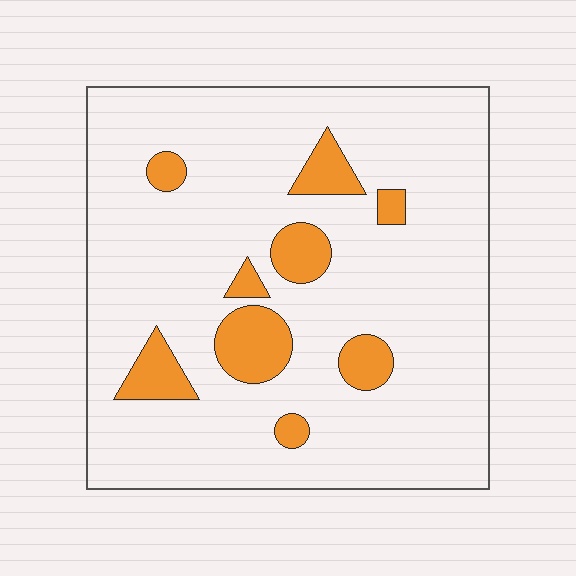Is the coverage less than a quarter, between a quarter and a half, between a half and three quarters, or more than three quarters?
Less than a quarter.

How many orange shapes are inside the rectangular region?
9.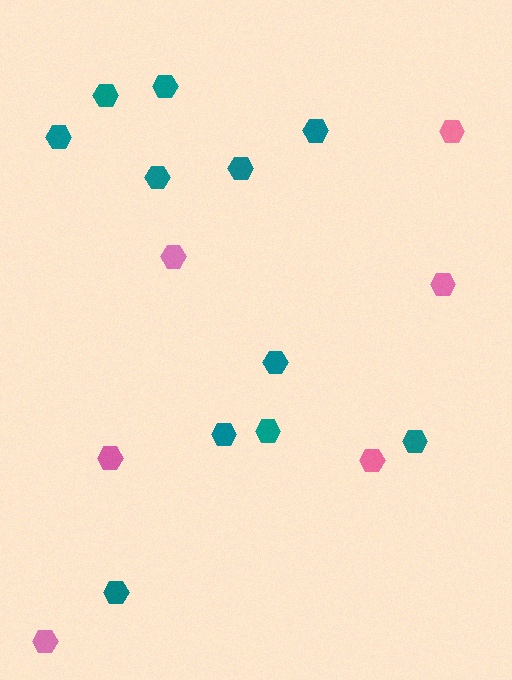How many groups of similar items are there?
There are 2 groups: one group of teal hexagons (11) and one group of pink hexagons (6).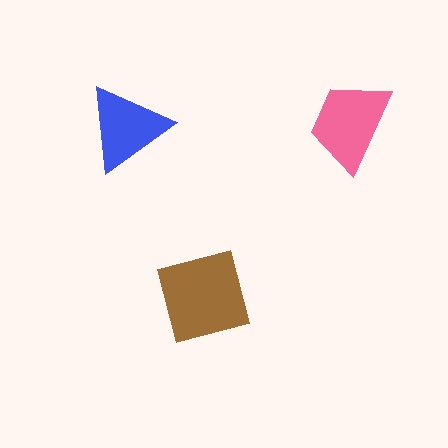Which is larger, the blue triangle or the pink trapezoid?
The pink trapezoid.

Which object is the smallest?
The blue triangle.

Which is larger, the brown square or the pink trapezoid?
The brown square.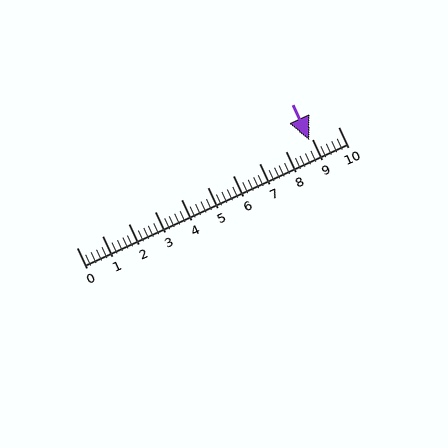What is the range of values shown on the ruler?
The ruler shows values from 0 to 10.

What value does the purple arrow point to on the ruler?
The purple arrow points to approximately 8.9.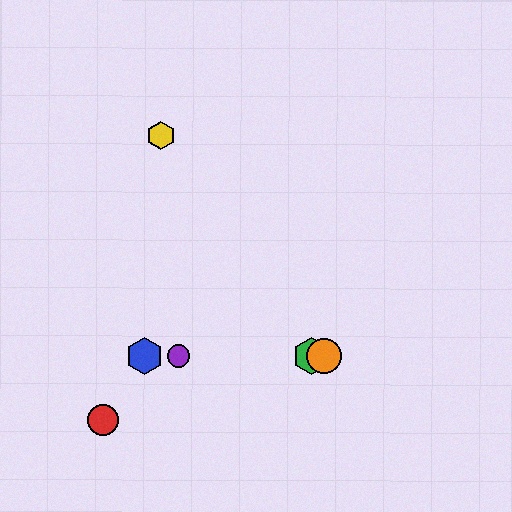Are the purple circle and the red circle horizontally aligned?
No, the purple circle is at y≈356 and the red circle is at y≈420.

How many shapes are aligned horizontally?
4 shapes (the blue hexagon, the green hexagon, the purple circle, the orange circle) are aligned horizontally.